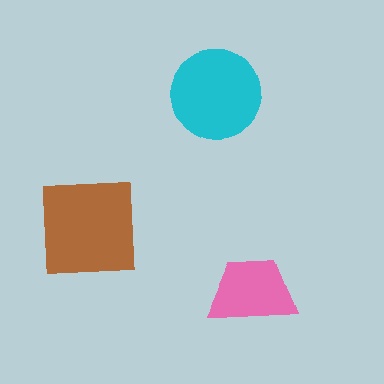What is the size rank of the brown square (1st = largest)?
1st.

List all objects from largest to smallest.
The brown square, the cyan circle, the pink trapezoid.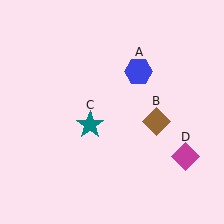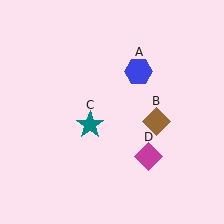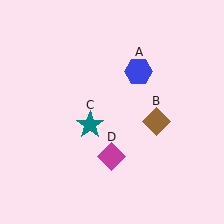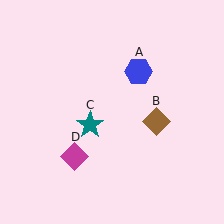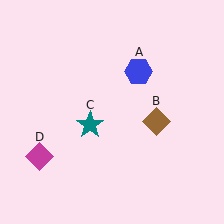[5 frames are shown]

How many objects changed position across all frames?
1 object changed position: magenta diamond (object D).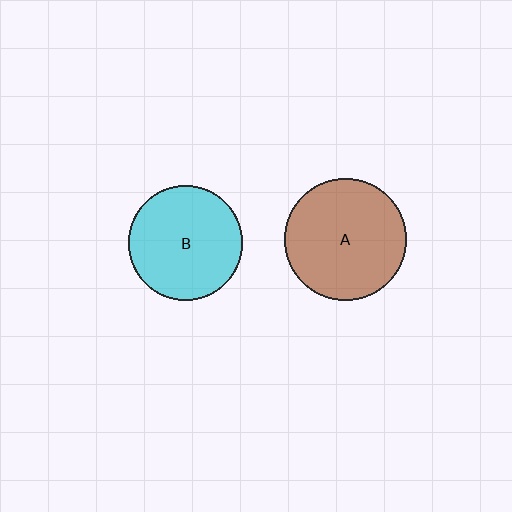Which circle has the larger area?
Circle A (brown).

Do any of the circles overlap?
No, none of the circles overlap.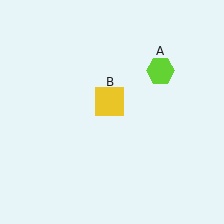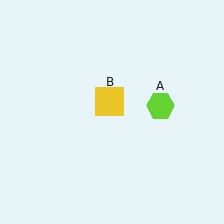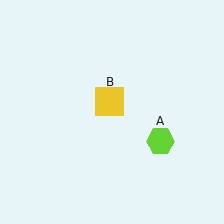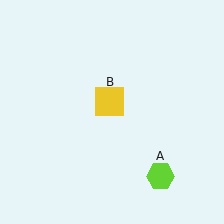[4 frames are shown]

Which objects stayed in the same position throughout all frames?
Yellow square (object B) remained stationary.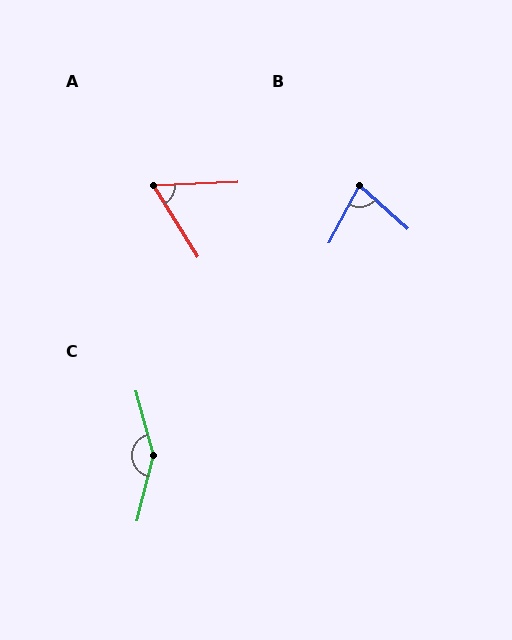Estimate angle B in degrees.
Approximately 76 degrees.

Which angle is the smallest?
A, at approximately 61 degrees.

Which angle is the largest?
C, at approximately 151 degrees.